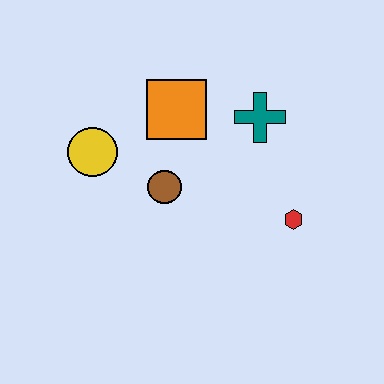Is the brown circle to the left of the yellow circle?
No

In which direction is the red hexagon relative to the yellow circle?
The red hexagon is to the right of the yellow circle.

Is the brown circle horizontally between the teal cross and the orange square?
No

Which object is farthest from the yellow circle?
The red hexagon is farthest from the yellow circle.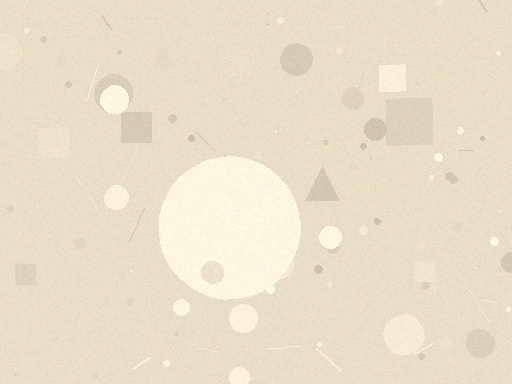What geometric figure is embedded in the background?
A circle is embedded in the background.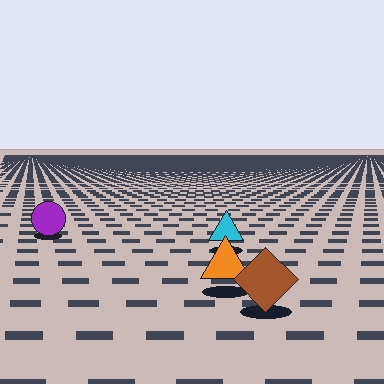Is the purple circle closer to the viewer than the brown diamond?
No. The brown diamond is closer — you can tell from the texture gradient: the ground texture is coarser near it.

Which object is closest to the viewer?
The brown diamond is closest. The texture marks near it are larger and more spread out.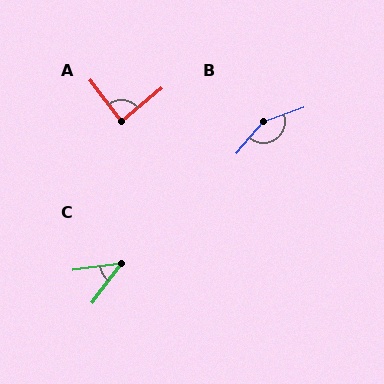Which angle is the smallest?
C, at approximately 46 degrees.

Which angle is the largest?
B, at approximately 150 degrees.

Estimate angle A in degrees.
Approximately 88 degrees.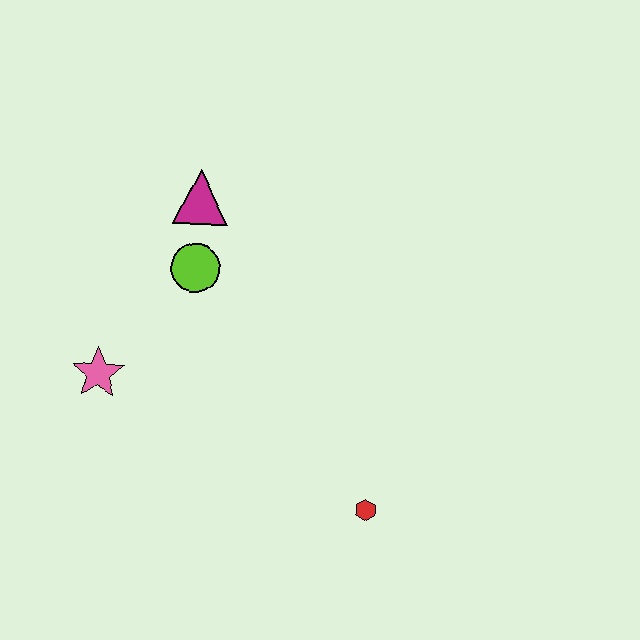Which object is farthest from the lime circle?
The red hexagon is farthest from the lime circle.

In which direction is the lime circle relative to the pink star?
The lime circle is above the pink star.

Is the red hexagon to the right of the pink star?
Yes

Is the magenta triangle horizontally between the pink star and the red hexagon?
Yes